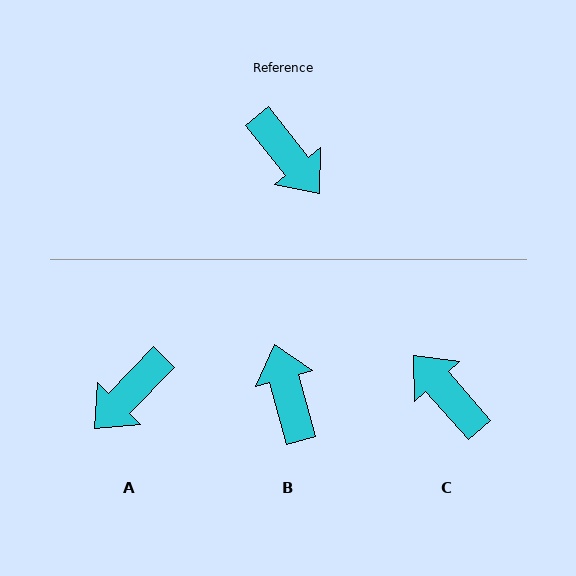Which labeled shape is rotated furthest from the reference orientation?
C, about 177 degrees away.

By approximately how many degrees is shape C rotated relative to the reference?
Approximately 177 degrees clockwise.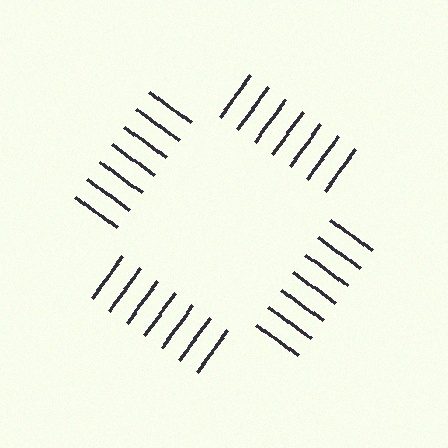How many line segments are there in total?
28 — 7 along each of the 4 edges.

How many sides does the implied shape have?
4 sides — the line-ends trace a square.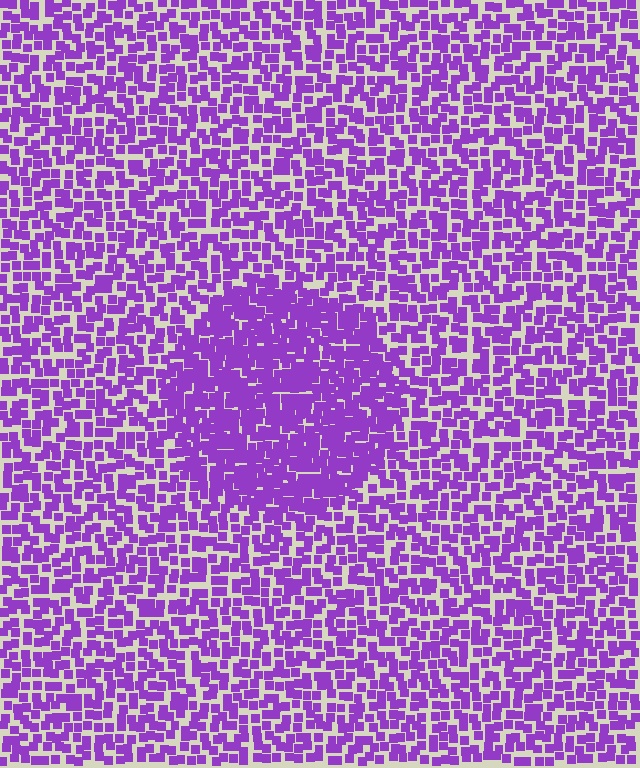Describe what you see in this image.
The image contains small purple elements arranged at two different densities. A circle-shaped region is visible where the elements are more densely packed than the surrounding area.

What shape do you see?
I see a circle.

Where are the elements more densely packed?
The elements are more densely packed inside the circle boundary.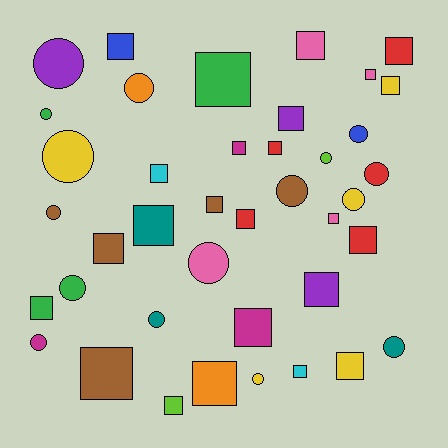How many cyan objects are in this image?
There are 2 cyan objects.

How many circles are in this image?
There are 16 circles.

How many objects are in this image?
There are 40 objects.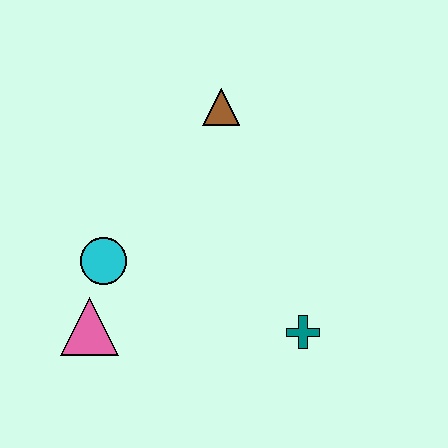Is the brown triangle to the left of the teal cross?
Yes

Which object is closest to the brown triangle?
The cyan circle is closest to the brown triangle.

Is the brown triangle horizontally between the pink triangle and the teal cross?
Yes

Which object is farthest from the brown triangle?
The pink triangle is farthest from the brown triangle.